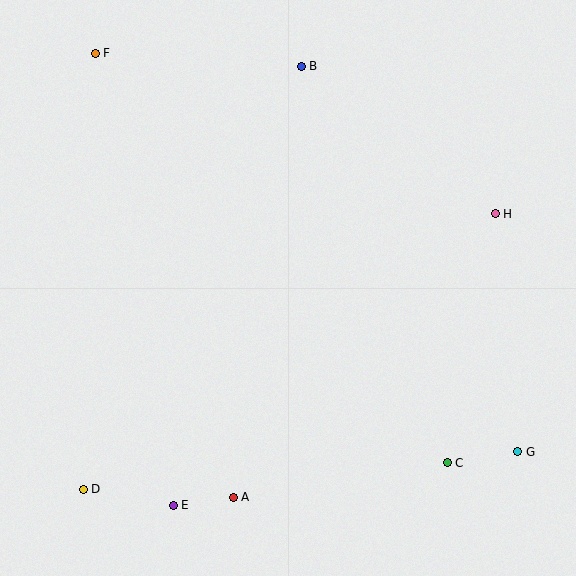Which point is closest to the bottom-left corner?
Point D is closest to the bottom-left corner.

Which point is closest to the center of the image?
Point A at (233, 497) is closest to the center.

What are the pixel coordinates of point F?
Point F is at (95, 53).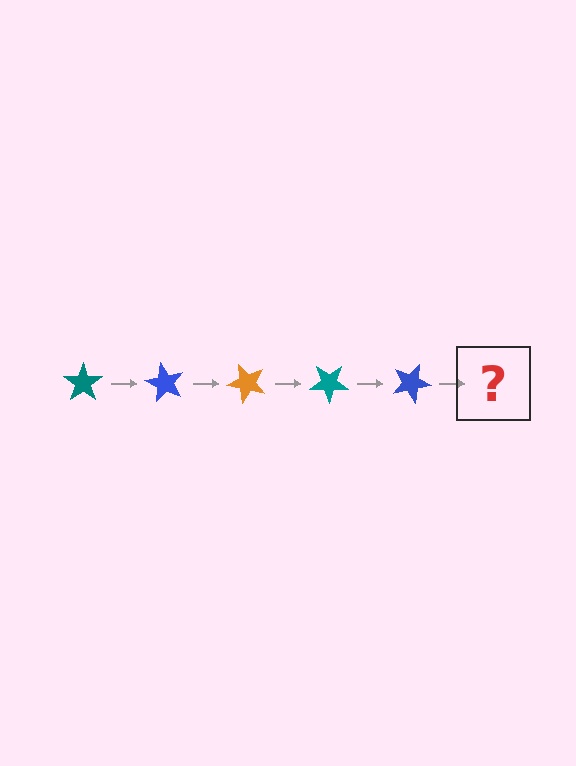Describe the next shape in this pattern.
It should be an orange star, rotated 300 degrees from the start.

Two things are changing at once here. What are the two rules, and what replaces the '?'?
The two rules are that it rotates 60 degrees each step and the color cycles through teal, blue, and orange. The '?' should be an orange star, rotated 300 degrees from the start.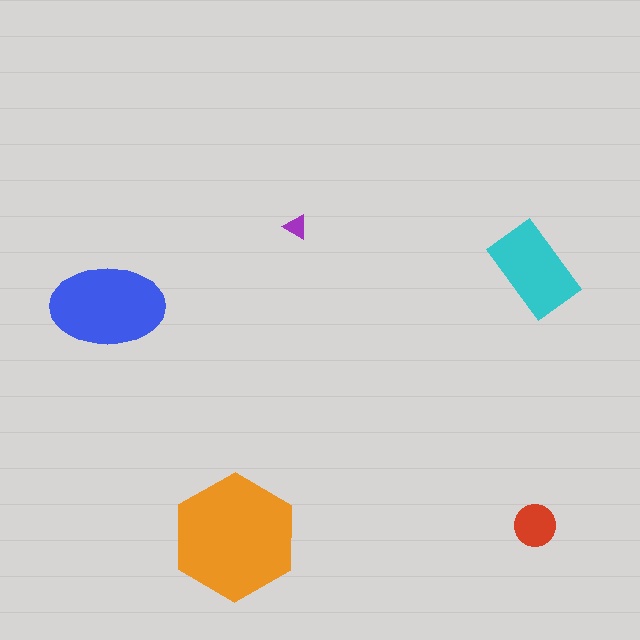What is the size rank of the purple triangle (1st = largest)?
5th.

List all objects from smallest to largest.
The purple triangle, the red circle, the cyan rectangle, the blue ellipse, the orange hexagon.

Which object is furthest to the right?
The red circle is rightmost.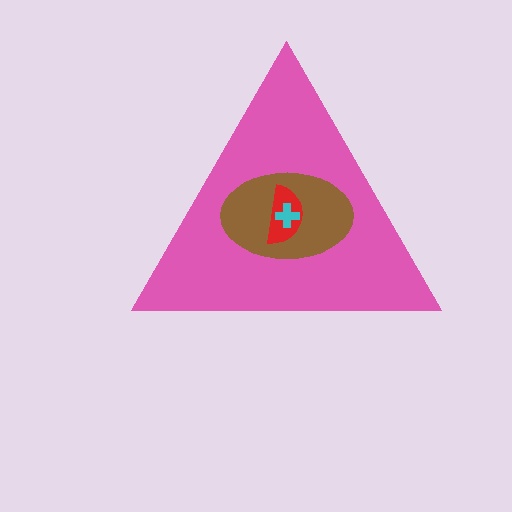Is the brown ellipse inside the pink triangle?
Yes.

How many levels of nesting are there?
4.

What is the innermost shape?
The cyan cross.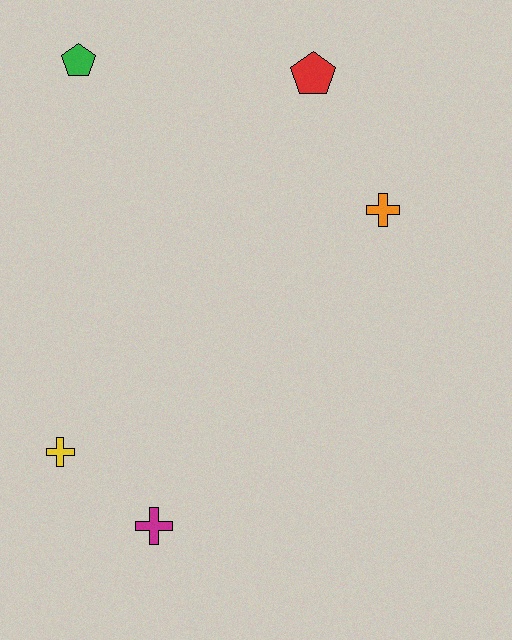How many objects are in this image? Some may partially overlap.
There are 5 objects.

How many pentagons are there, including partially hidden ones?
There are 2 pentagons.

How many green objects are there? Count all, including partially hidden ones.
There is 1 green object.